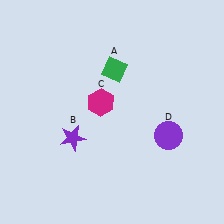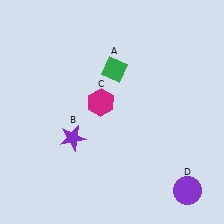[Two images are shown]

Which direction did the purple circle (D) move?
The purple circle (D) moved down.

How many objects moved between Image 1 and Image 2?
1 object moved between the two images.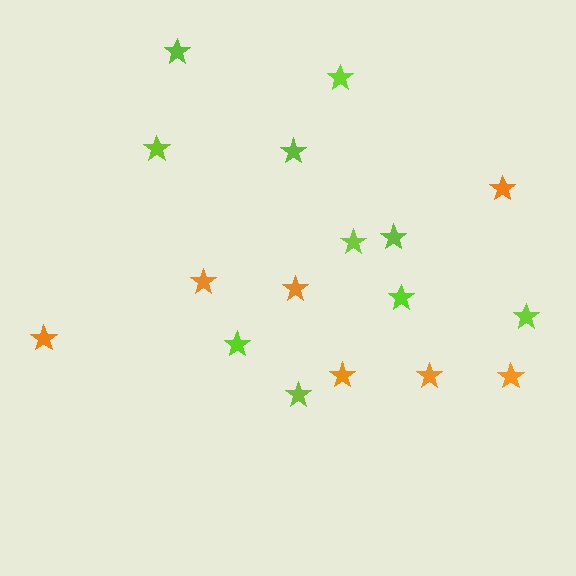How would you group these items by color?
There are 2 groups: one group of orange stars (7) and one group of lime stars (10).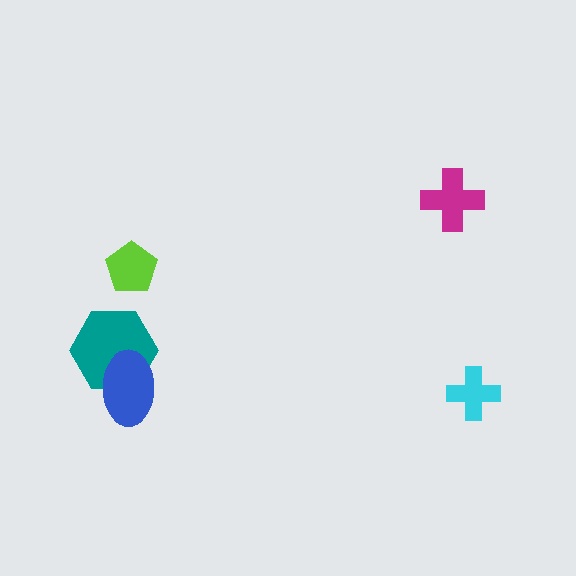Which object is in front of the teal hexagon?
The blue ellipse is in front of the teal hexagon.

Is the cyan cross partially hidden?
No, no other shape covers it.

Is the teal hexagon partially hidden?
Yes, it is partially covered by another shape.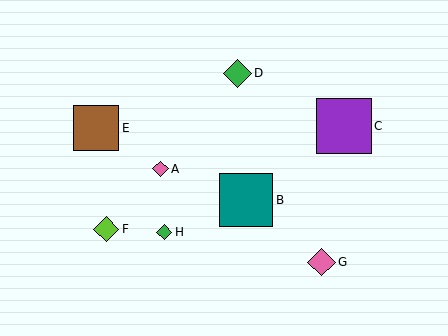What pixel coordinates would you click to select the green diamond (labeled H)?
Click at (164, 232) to select the green diamond H.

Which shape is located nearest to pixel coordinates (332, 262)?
The pink diamond (labeled G) at (322, 262) is nearest to that location.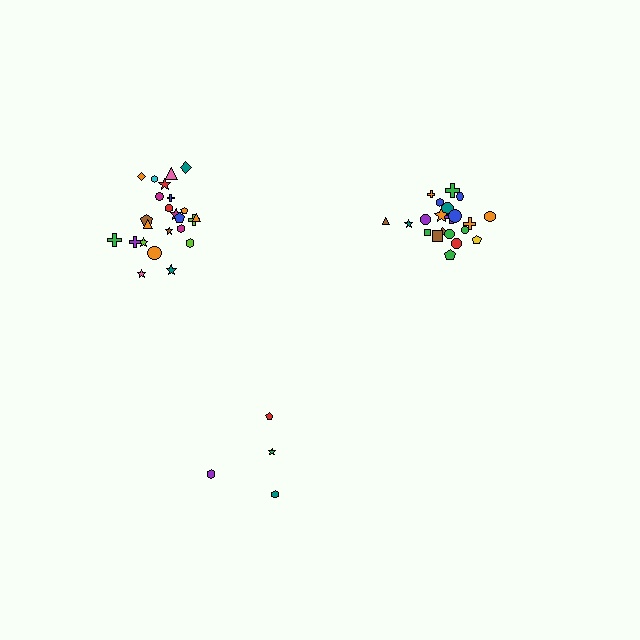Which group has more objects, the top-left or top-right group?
The top-left group.